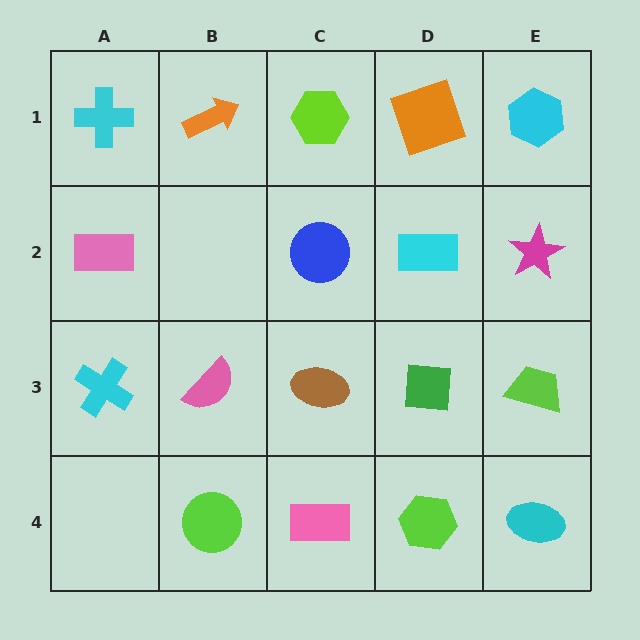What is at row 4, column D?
A lime hexagon.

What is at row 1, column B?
An orange arrow.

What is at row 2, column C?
A blue circle.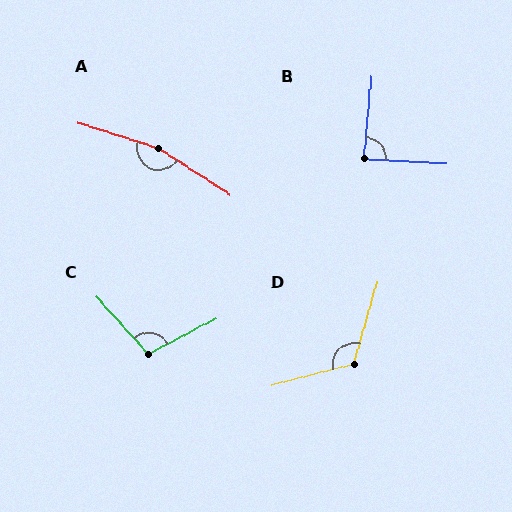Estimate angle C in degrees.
Approximately 105 degrees.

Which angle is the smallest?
B, at approximately 88 degrees.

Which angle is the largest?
A, at approximately 164 degrees.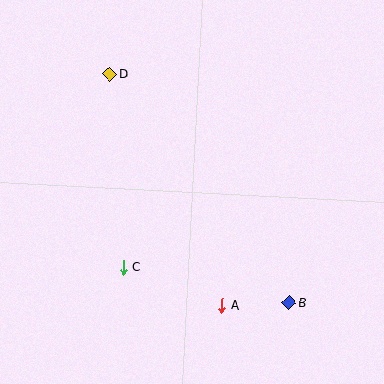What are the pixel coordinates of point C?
Point C is at (123, 267).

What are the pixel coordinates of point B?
Point B is at (289, 303).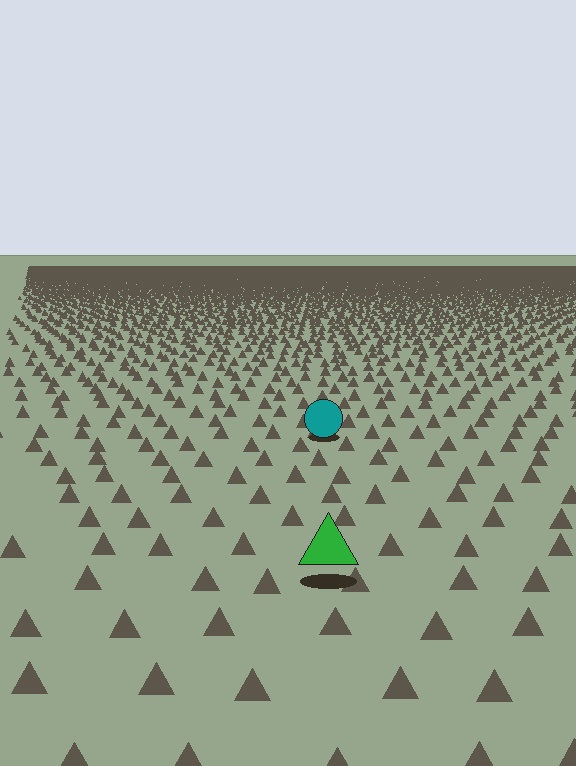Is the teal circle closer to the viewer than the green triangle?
No. The green triangle is closer — you can tell from the texture gradient: the ground texture is coarser near it.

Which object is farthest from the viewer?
The teal circle is farthest from the viewer. It appears smaller and the ground texture around it is denser.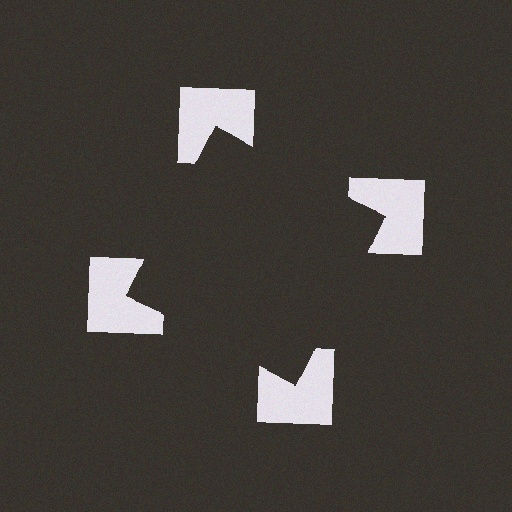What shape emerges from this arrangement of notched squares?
An illusory square — its edges are inferred from the aligned wedge cuts in the notched squares, not physically drawn.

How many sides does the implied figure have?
4 sides.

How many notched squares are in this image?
There are 4 — one at each vertex of the illusory square.